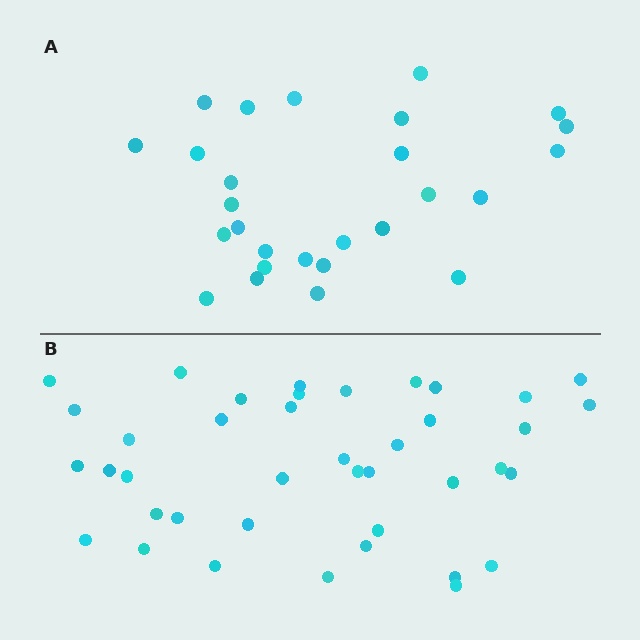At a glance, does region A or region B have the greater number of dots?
Region B (the bottom region) has more dots.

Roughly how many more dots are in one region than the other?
Region B has approximately 15 more dots than region A.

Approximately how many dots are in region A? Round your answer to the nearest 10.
About 30 dots. (The exact count is 27, which rounds to 30.)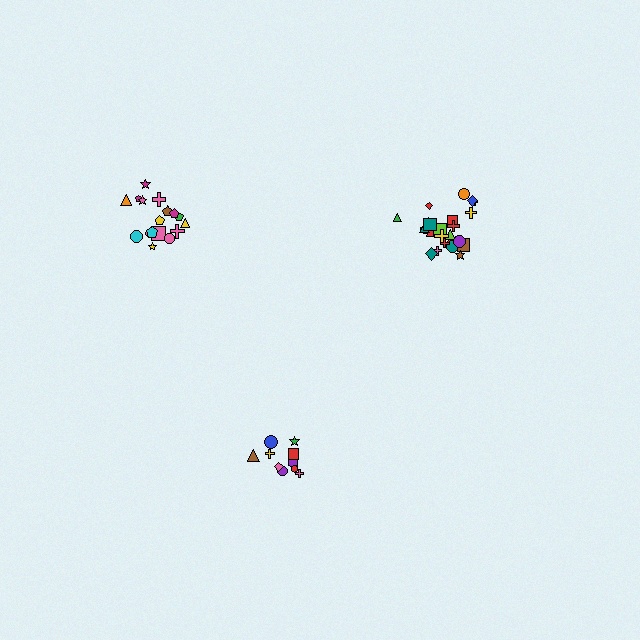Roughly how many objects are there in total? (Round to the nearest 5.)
Roughly 55 objects in total.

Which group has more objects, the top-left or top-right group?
The top-right group.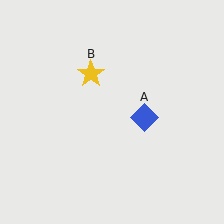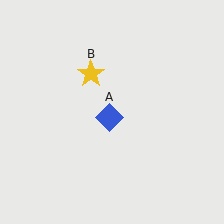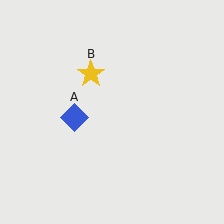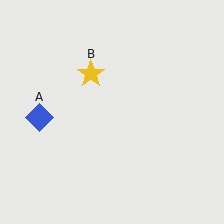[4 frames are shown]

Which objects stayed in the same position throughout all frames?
Yellow star (object B) remained stationary.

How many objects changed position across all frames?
1 object changed position: blue diamond (object A).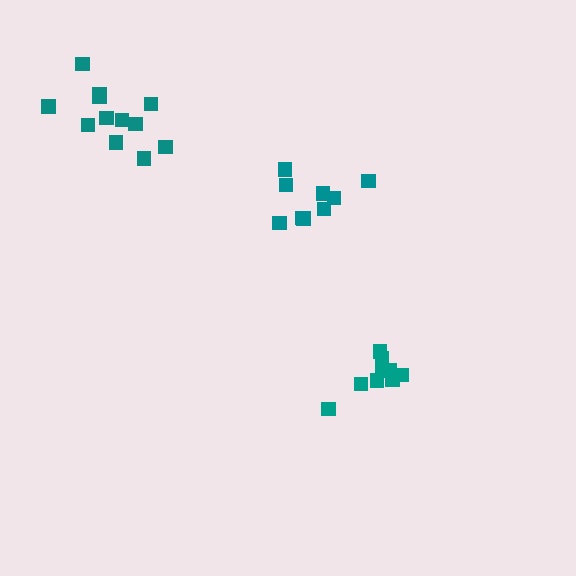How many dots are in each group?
Group 1: 9 dots, Group 2: 9 dots, Group 3: 12 dots (30 total).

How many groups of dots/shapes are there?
There are 3 groups.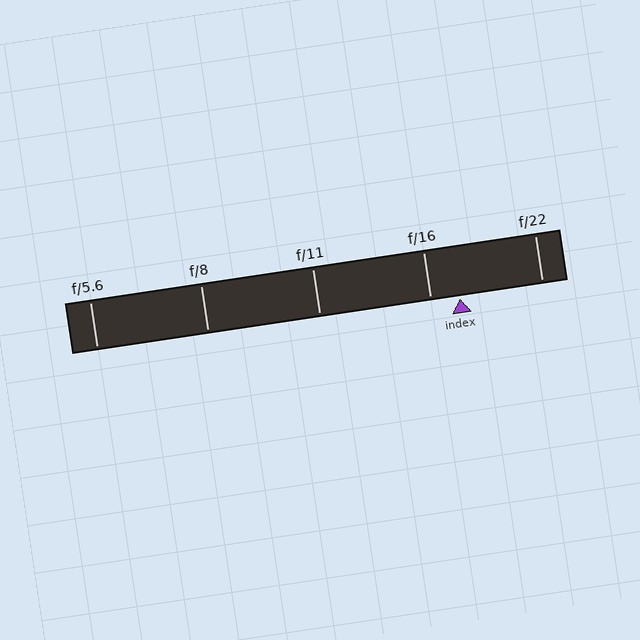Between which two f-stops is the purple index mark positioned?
The index mark is between f/16 and f/22.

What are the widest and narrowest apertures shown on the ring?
The widest aperture shown is f/5.6 and the narrowest is f/22.